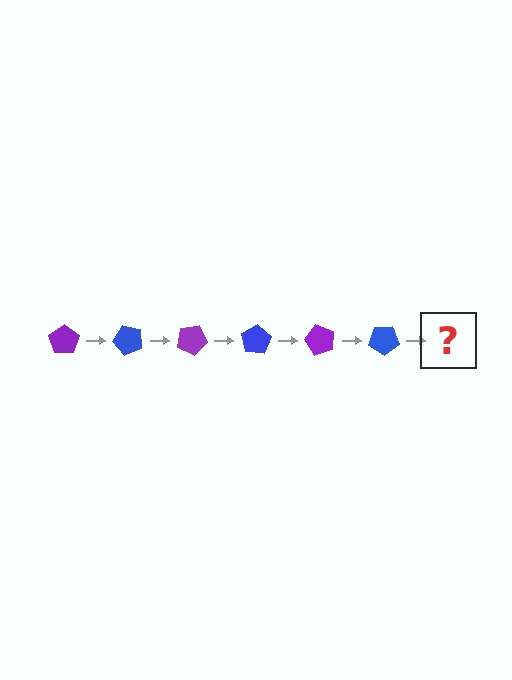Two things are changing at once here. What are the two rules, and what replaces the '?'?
The two rules are that it rotates 50 degrees each step and the color cycles through purple and blue. The '?' should be a purple pentagon, rotated 300 degrees from the start.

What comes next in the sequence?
The next element should be a purple pentagon, rotated 300 degrees from the start.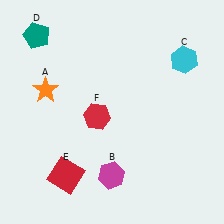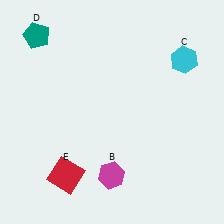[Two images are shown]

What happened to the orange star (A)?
The orange star (A) was removed in Image 2. It was in the top-left area of Image 1.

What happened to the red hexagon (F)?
The red hexagon (F) was removed in Image 2. It was in the bottom-left area of Image 1.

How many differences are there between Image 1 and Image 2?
There are 2 differences between the two images.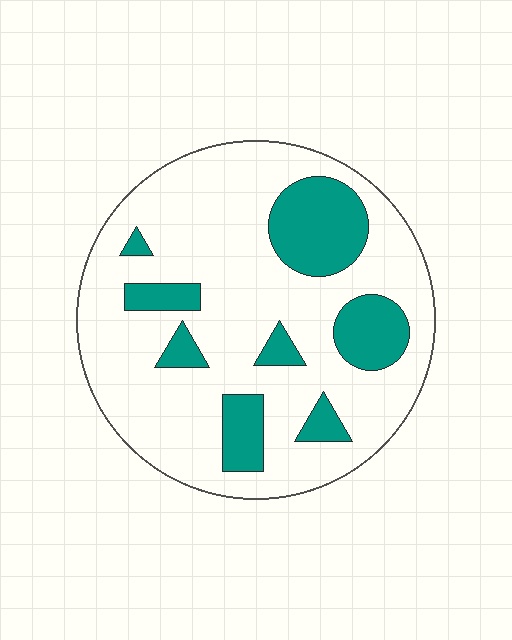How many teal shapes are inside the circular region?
8.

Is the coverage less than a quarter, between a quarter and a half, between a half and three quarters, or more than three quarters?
Less than a quarter.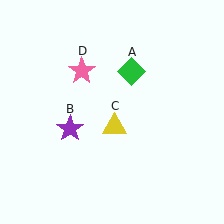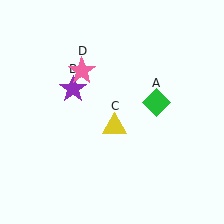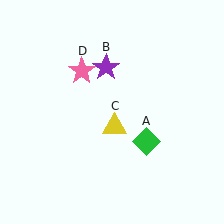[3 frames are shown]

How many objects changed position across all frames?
2 objects changed position: green diamond (object A), purple star (object B).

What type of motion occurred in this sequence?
The green diamond (object A), purple star (object B) rotated clockwise around the center of the scene.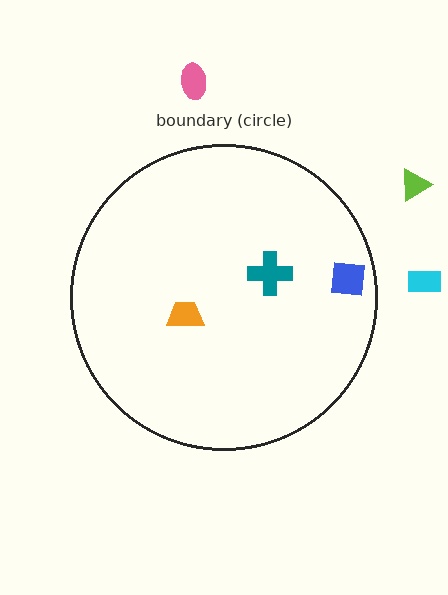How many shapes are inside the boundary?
3 inside, 3 outside.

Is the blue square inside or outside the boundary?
Inside.